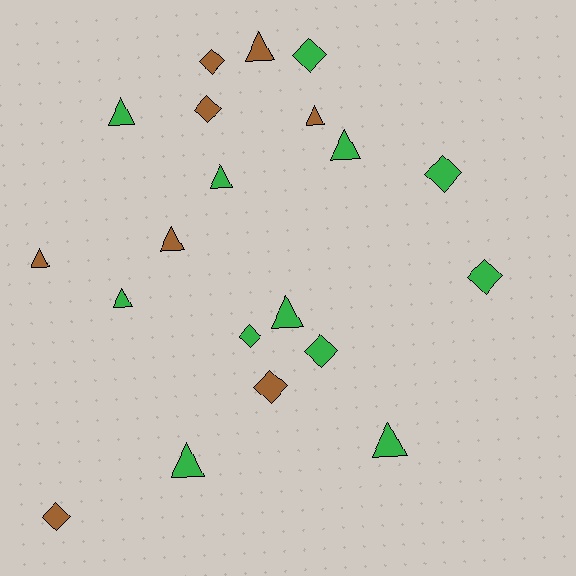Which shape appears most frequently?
Triangle, with 11 objects.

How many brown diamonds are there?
There are 4 brown diamonds.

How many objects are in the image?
There are 20 objects.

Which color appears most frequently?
Green, with 12 objects.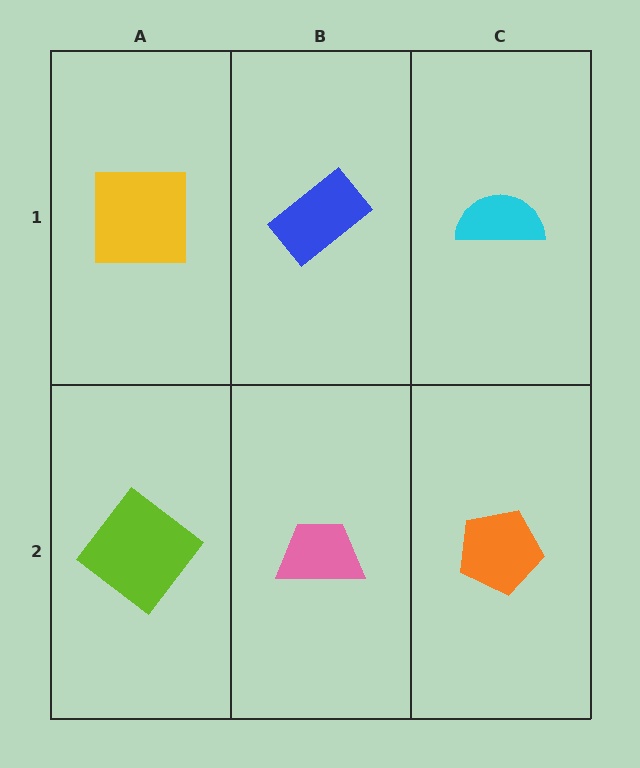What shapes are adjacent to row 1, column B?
A pink trapezoid (row 2, column B), a yellow square (row 1, column A), a cyan semicircle (row 1, column C).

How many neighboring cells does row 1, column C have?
2.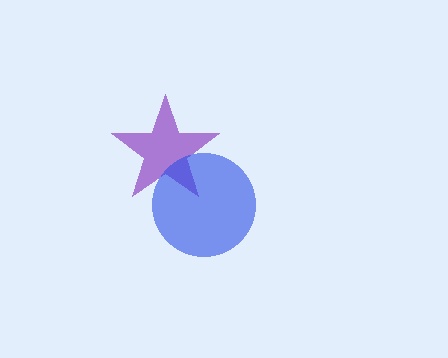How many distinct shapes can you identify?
There are 2 distinct shapes: a purple star, a blue circle.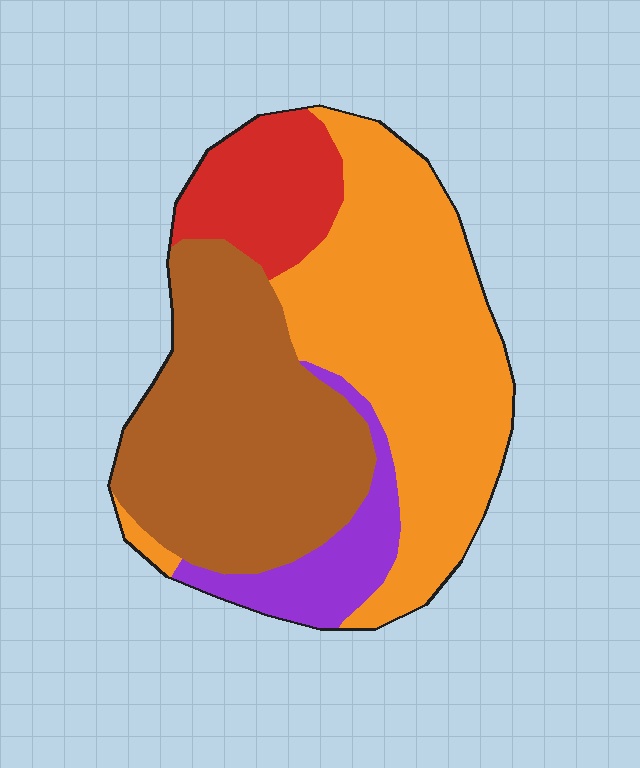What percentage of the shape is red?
Red covers roughly 10% of the shape.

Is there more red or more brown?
Brown.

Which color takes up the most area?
Orange, at roughly 40%.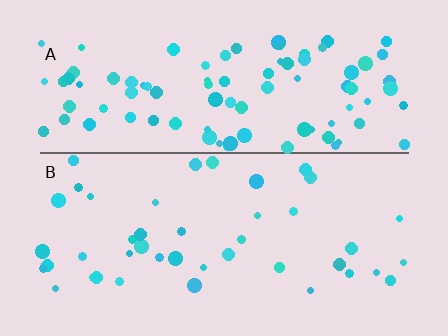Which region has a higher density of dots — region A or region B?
A (the top).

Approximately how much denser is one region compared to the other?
Approximately 2.2× — region A over region B.